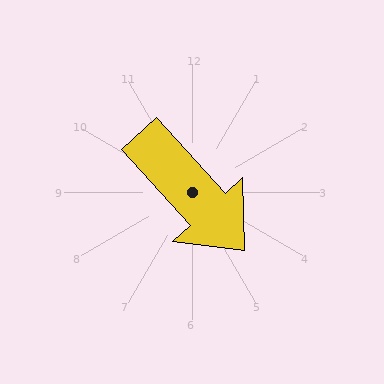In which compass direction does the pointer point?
Southeast.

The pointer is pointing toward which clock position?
Roughly 5 o'clock.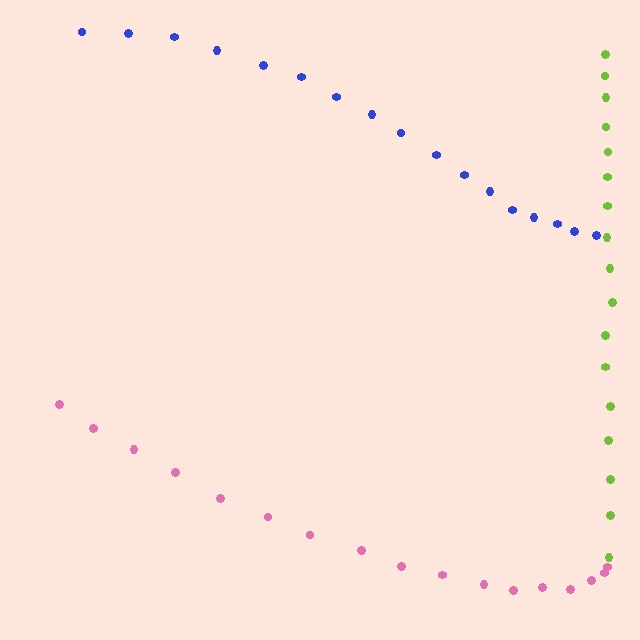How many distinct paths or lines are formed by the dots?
There are 3 distinct paths.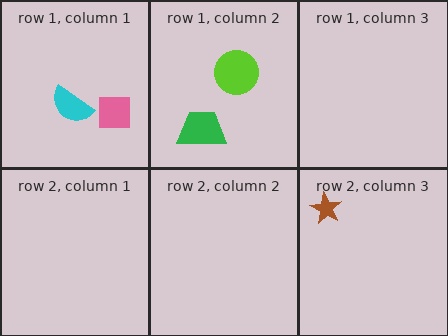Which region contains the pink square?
The row 1, column 1 region.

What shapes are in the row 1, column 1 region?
The pink square, the cyan semicircle.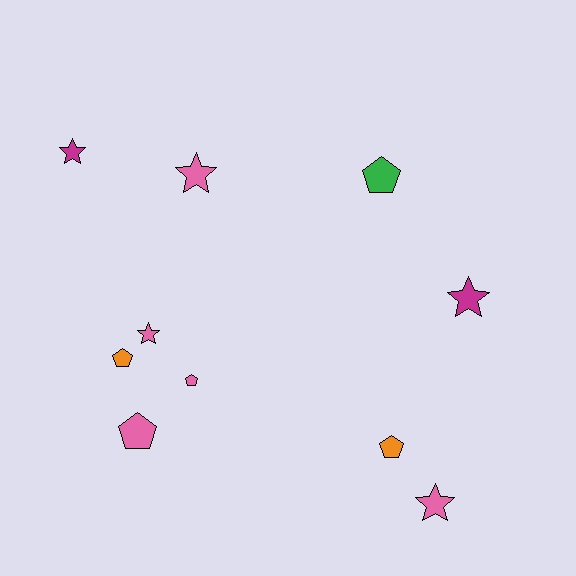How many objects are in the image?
There are 10 objects.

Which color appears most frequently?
Pink, with 5 objects.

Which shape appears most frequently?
Pentagon, with 5 objects.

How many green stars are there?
There are no green stars.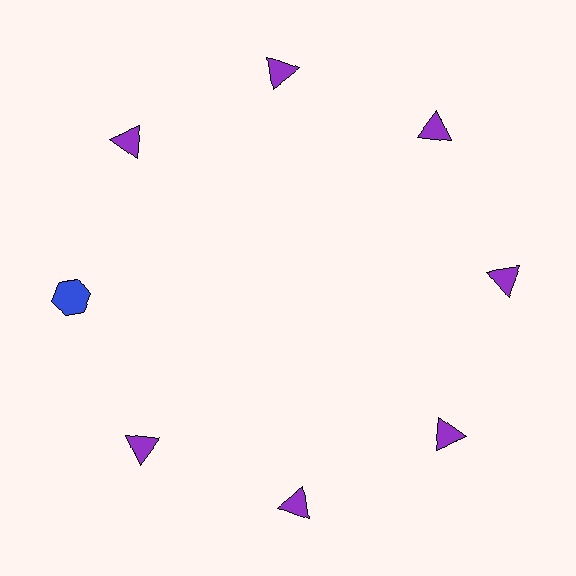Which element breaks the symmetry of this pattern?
The blue hexagon at roughly the 9 o'clock position breaks the symmetry. All other shapes are purple triangles.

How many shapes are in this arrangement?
There are 8 shapes arranged in a ring pattern.